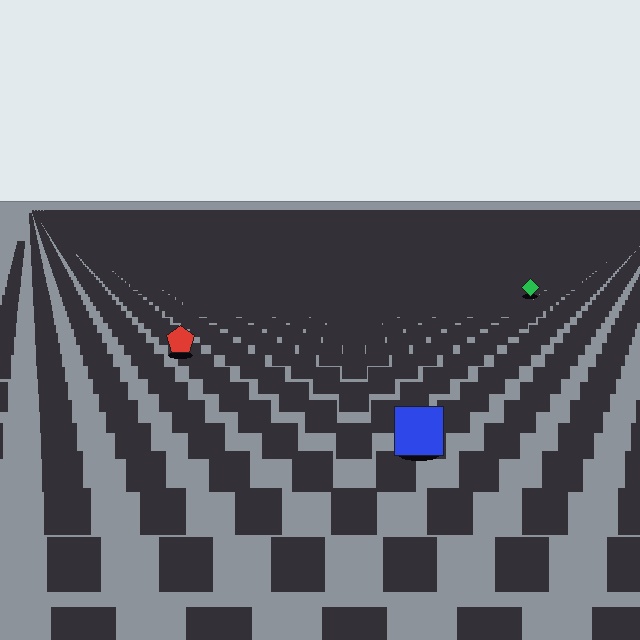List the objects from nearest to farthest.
From nearest to farthest: the blue square, the red pentagon, the green diamond.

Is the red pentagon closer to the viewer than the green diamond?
Yes. The red pentagon is closer — you can tell from the texture gradient: the ground texture is coarser near it.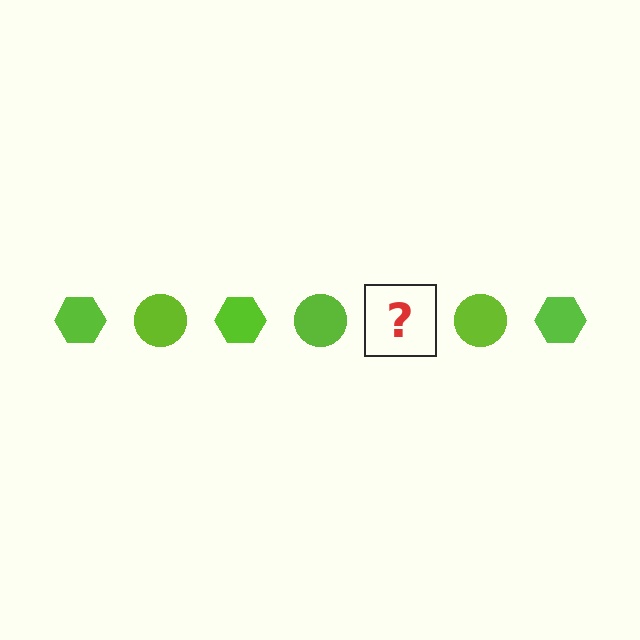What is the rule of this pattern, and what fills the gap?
The rule is that the pattern cycles through hexagon, circle shapes in lime. The gap should be filled with a lime hexagon.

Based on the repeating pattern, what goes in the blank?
The blank should be a lime hexagon.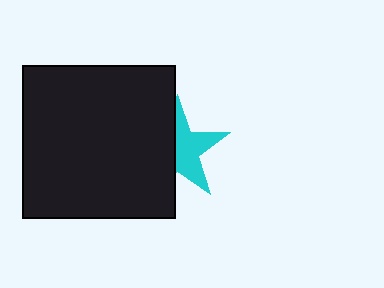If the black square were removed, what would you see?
You would see the complete cyan star.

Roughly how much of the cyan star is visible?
About half of it is visible (roughly 54%).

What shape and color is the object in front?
The object in front is a black square.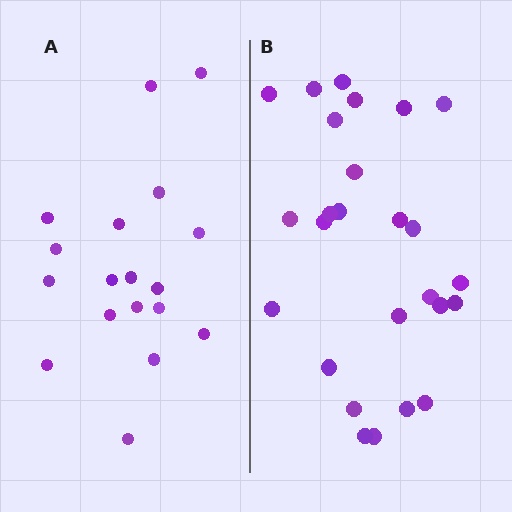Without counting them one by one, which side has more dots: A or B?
Region B (the right region) has more dots.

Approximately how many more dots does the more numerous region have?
Region B has roughly 8 or so more dots than region A.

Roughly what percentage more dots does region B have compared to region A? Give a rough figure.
About 45% more.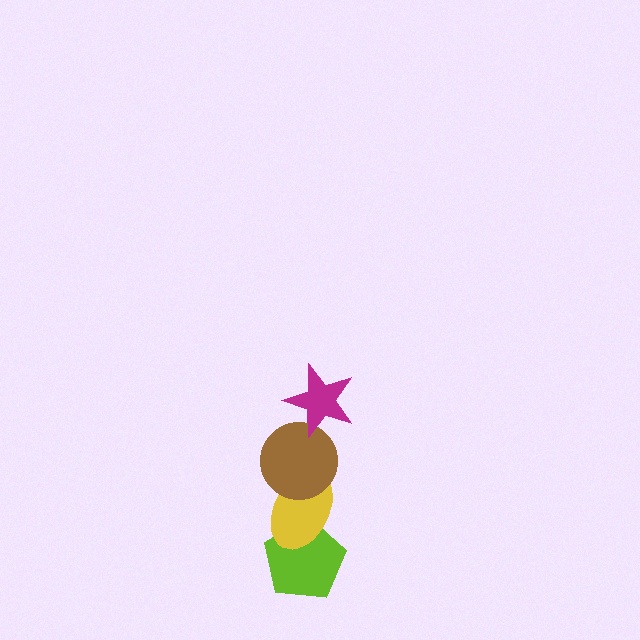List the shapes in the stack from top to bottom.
From top to bottom: the magenta star, the brown circle, the yellow ellipse, the lime pentagon.